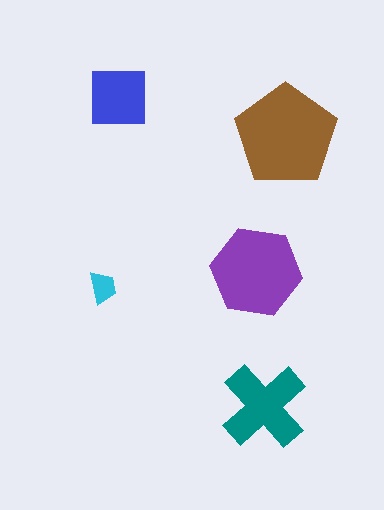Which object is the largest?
The brown pentagon.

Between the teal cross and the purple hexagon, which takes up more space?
The purple hexagon.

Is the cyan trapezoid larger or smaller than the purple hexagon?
Smaller.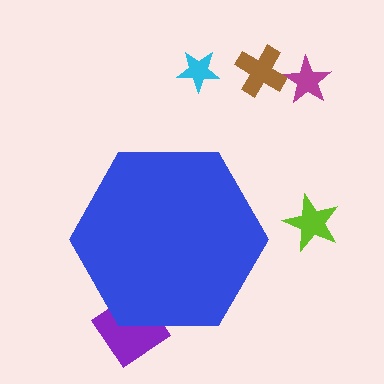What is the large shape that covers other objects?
A blue hexagon.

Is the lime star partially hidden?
No, the lime star is fully visible.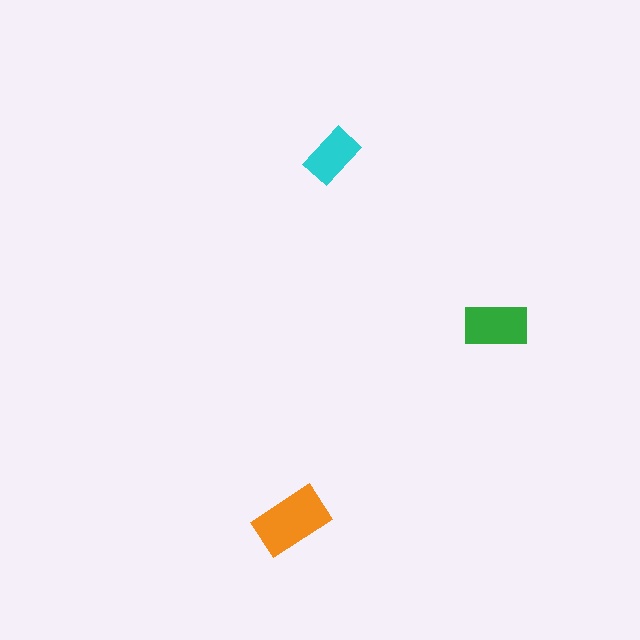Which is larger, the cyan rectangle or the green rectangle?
The green one.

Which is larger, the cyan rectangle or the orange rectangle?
The orange one.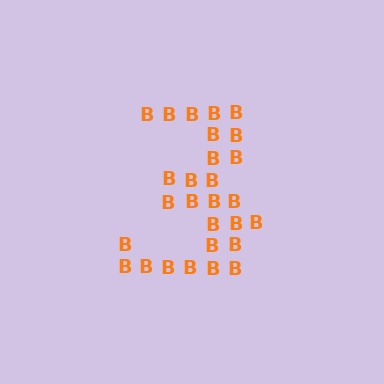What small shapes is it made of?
It is made of small letter B's.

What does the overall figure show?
The overall figure shows the digit 3.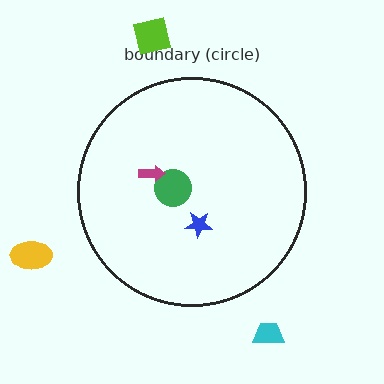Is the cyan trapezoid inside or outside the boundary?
Outside.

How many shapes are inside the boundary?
3 inside, 3 outside.